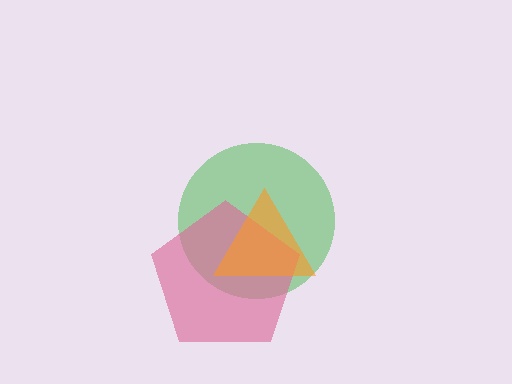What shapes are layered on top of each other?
The layered shapes are: a green circle, a pink pentagon, an orange triangle.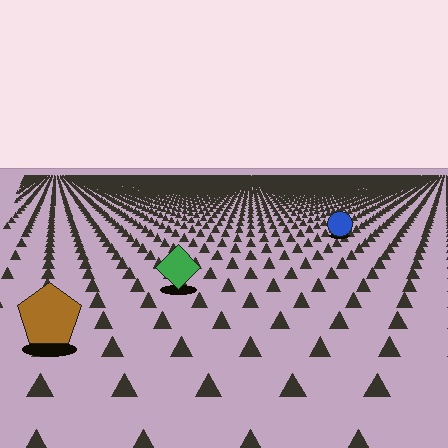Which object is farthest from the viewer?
The blue circle is farthest from the viewer. It appears smaller and the ground texture around it is denser.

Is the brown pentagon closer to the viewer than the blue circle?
Yes. The brown pentagon is closer — you can tell from the texture gradient: the ground texture is coarser near it.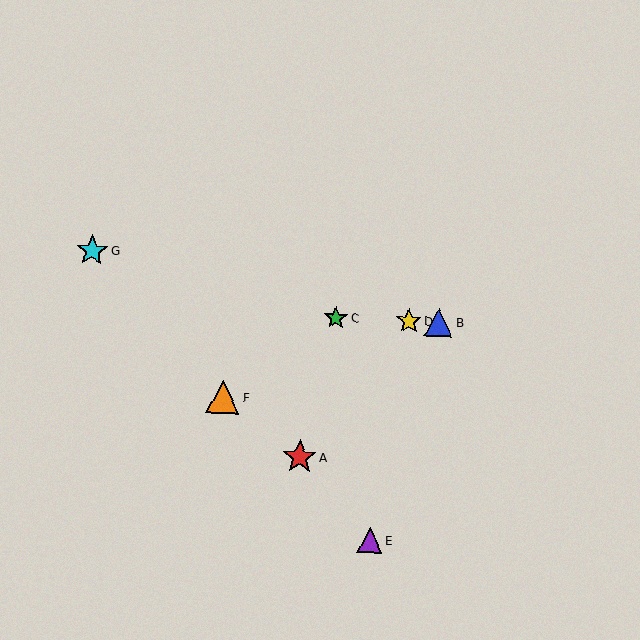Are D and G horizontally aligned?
No, D is at y≈321 and G is at y≈250.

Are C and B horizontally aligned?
Yes, both are at y≈318.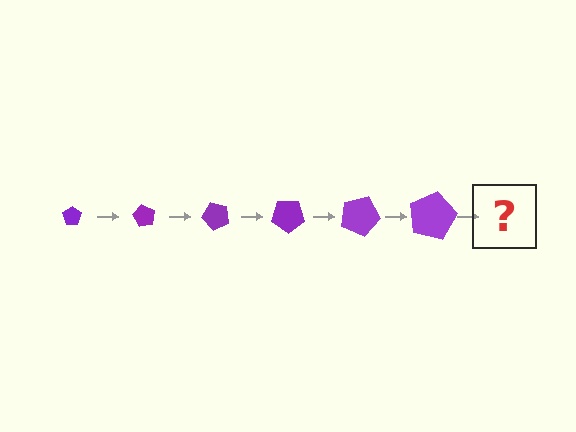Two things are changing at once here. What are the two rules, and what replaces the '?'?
The two rules are that the pentagon grows larger each step and it rotates 60 degrees each step. The '?' should be a pentagon, larger than the previous one and rotated 360 degrees from the start.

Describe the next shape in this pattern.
It should be a pentagon, larger than the previous one and rotated 360 degrees from the start.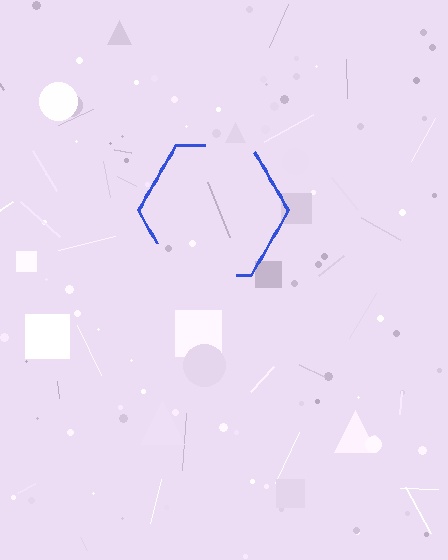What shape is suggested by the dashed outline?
The dashed outline suggests a hexagon.